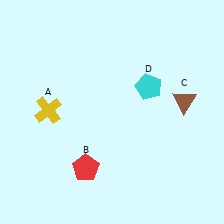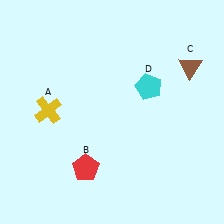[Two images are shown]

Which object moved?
The brown triangle (C) moved up.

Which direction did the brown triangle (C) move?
The brown triangle (C) moved up.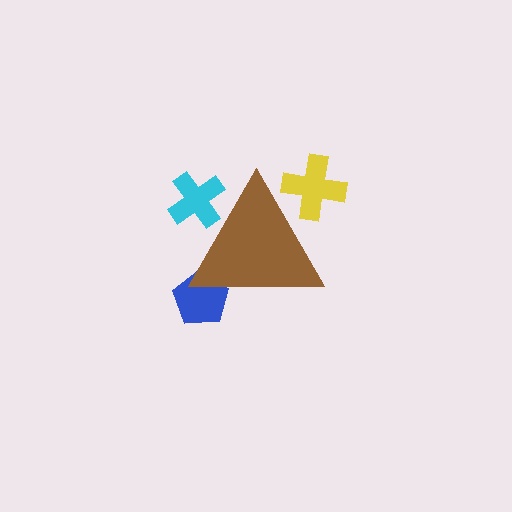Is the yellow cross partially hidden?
Yes, the yellow cross is partially hidden behind the brown triangle.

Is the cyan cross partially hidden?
Yes, the cyan cross is partially hidden behind the brown triangle.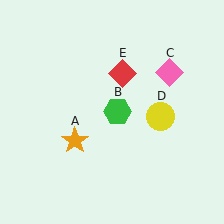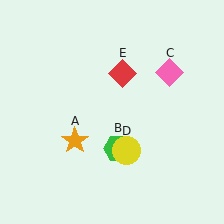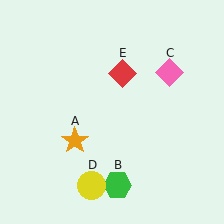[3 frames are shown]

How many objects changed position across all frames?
2 objects changed position: green hexagon (object B), yellow circle (object D).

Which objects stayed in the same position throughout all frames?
Orange star (object A) and pink diamond (object C) and red diamond (object E) remained stationary.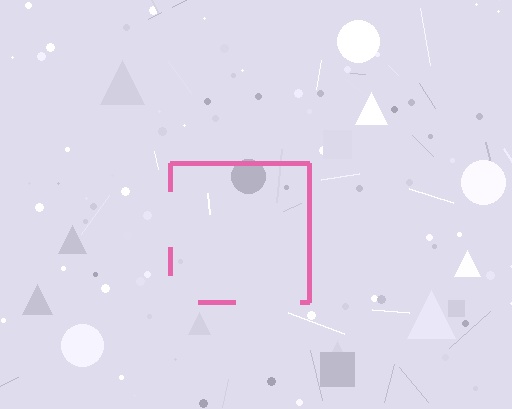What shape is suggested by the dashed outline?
The dashed outline suggests a square.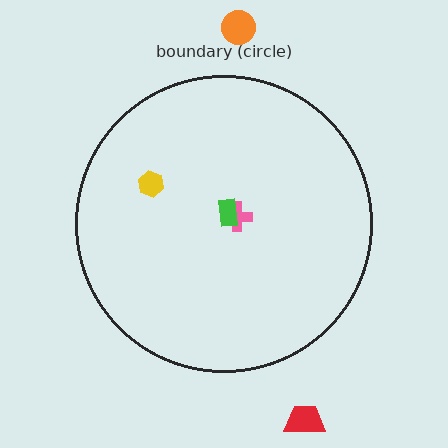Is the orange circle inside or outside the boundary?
Outside.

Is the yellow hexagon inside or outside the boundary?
Inside.